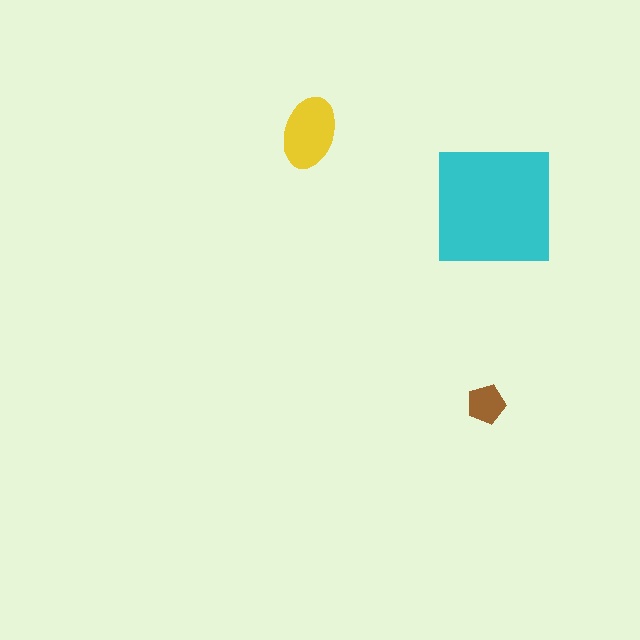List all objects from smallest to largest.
The brown pentagon, the yellow ellipse, the cyan square.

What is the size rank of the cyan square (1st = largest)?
1st.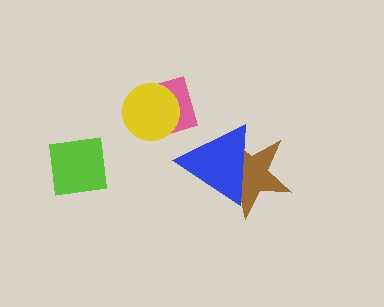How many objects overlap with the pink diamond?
1 object overlaps with the pink diamond.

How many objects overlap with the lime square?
0 objects overlap with the lime square.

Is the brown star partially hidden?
Yes, it is partially covered by another shape.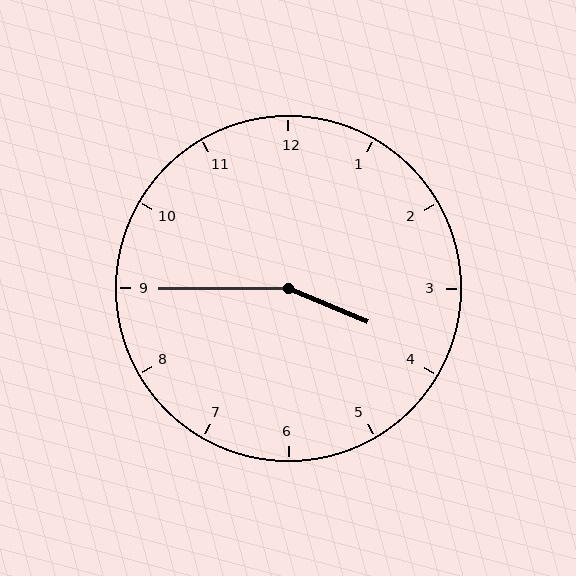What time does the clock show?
3:45.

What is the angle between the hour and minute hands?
Approximately 158 degrees.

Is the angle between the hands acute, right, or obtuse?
It is obtuse.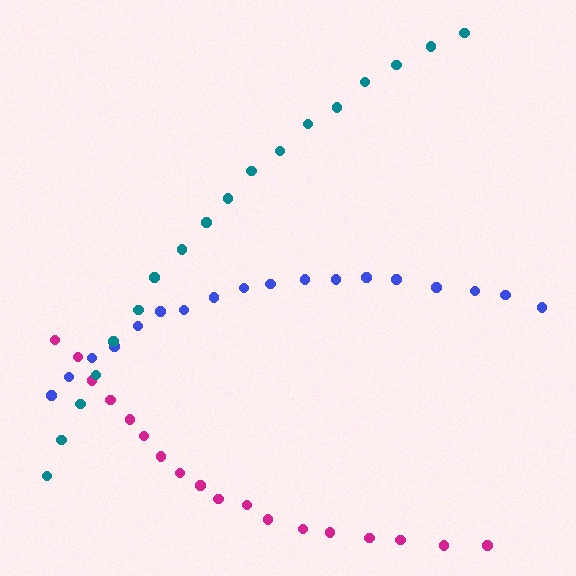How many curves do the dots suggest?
There are 3 distinct paths.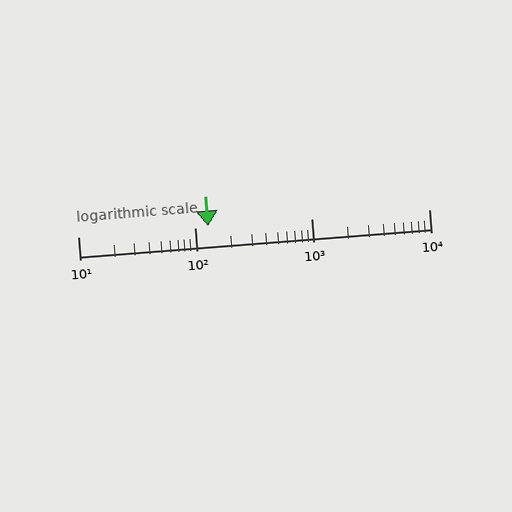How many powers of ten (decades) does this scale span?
The scale spans 3 decades, from 10 to 10000.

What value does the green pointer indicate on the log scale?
The pointer indicates approximately 130.